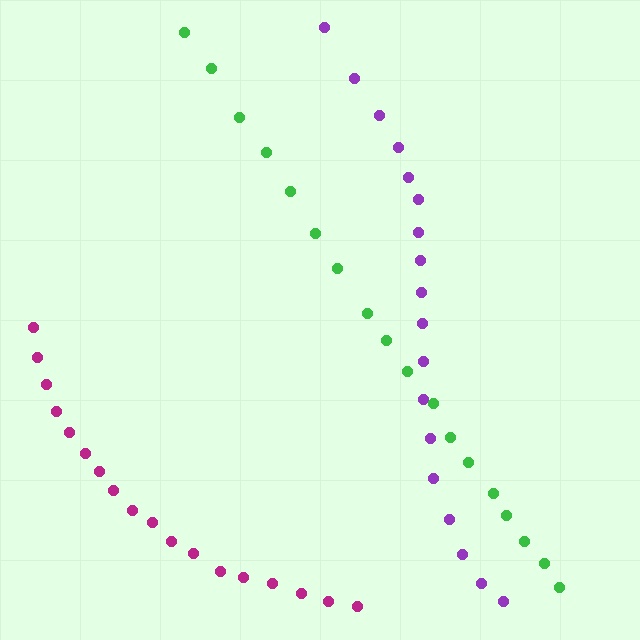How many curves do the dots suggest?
There are 3 distinct paths.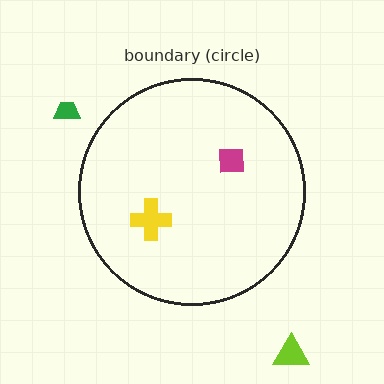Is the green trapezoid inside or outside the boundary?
Outside.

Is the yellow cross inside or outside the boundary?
Inside.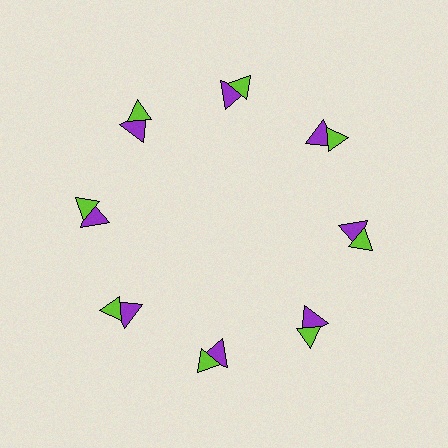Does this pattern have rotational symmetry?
Yes, this pattern has 8-fold rotational symmetry. It looks the same after rotating 45 degrees around the center.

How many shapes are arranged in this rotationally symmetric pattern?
There are 16 shapes, arranged in 8 groups of 2.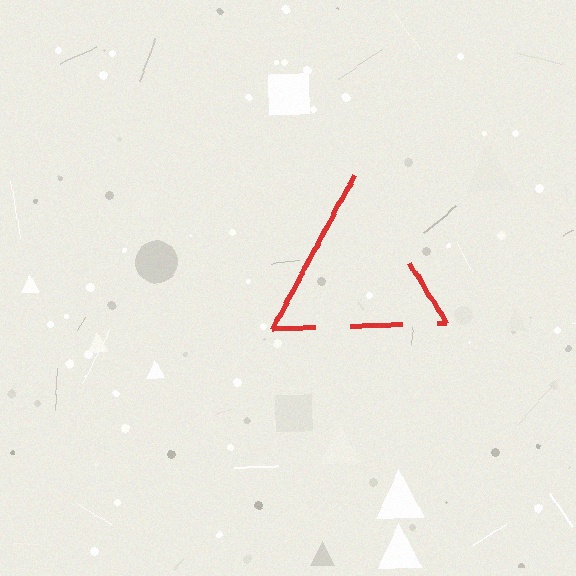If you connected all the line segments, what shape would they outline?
They would outline a triangle.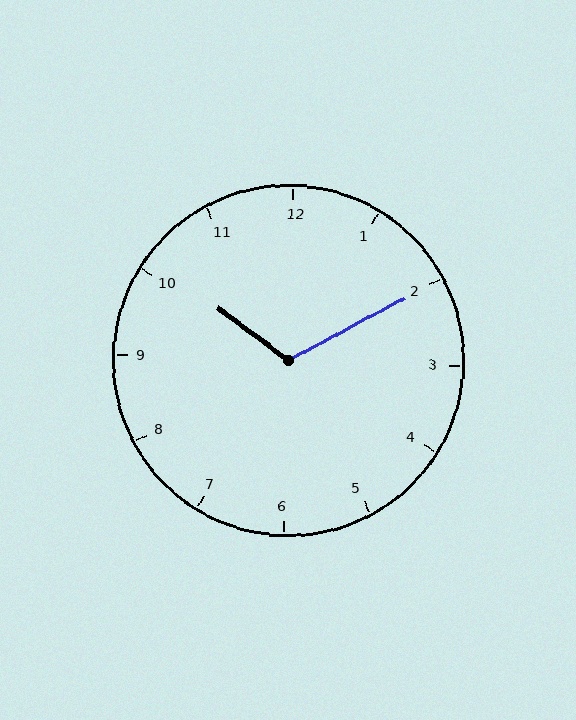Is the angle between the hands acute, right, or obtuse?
It is obtuse.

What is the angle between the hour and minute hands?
Approximately 115 degrees.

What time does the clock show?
10:10.